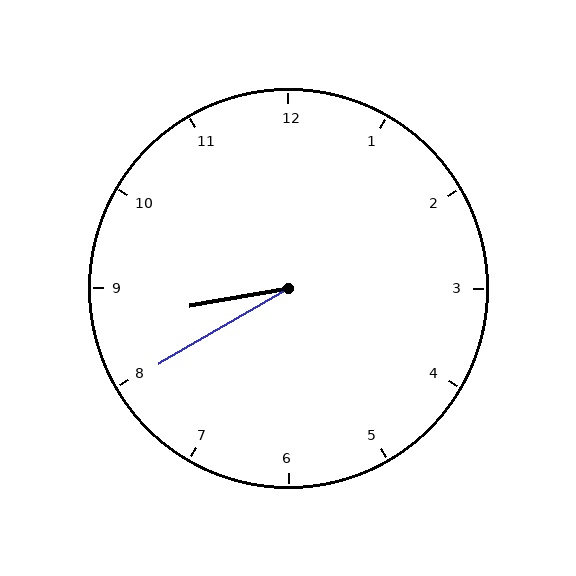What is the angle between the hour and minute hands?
Approximately 20 degrees.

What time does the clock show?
8:40.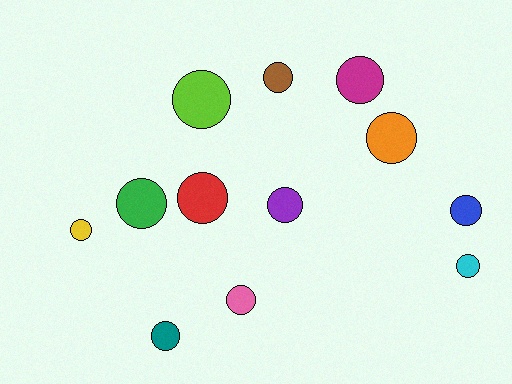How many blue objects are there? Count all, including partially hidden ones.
There is 1 blue object.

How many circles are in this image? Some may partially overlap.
There are 12 circles.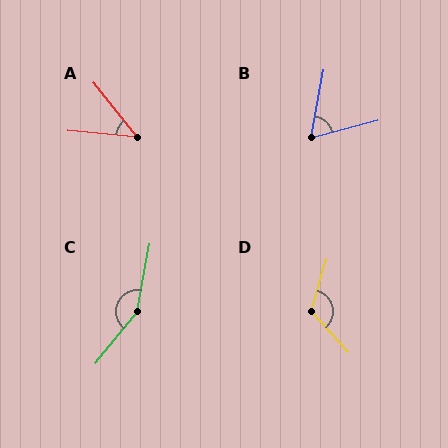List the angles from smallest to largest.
A (46°), B (65°), D (122°), C (151°).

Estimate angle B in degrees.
Approximately 65 degrees.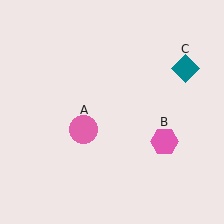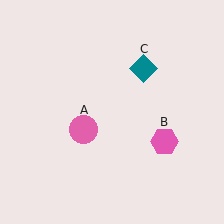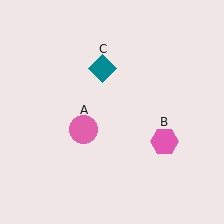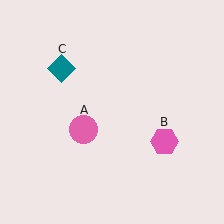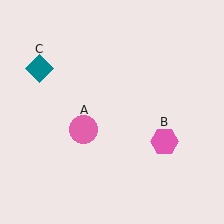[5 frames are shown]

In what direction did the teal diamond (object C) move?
The teal diamond (object C) moved left.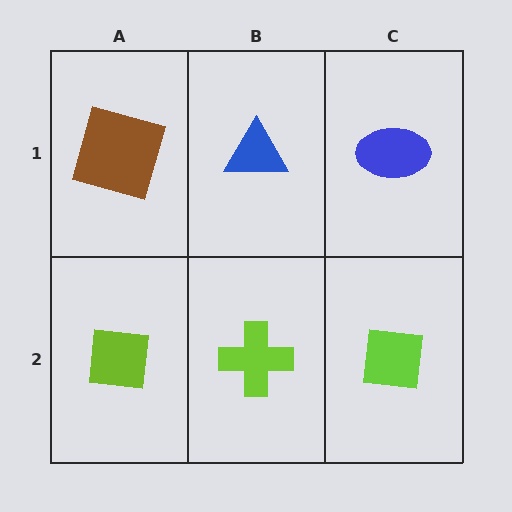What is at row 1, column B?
A blue triangle.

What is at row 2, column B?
A lime cross.